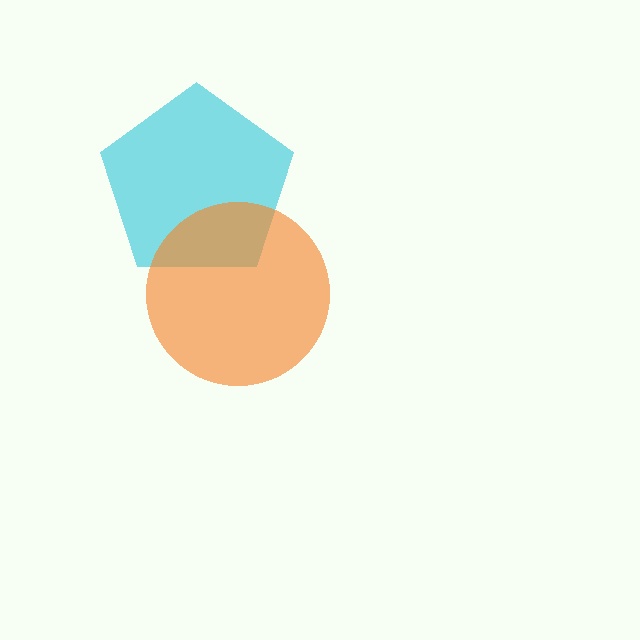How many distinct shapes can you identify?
There are 2 distinct shapes: a cyan pentagon, an orange circle.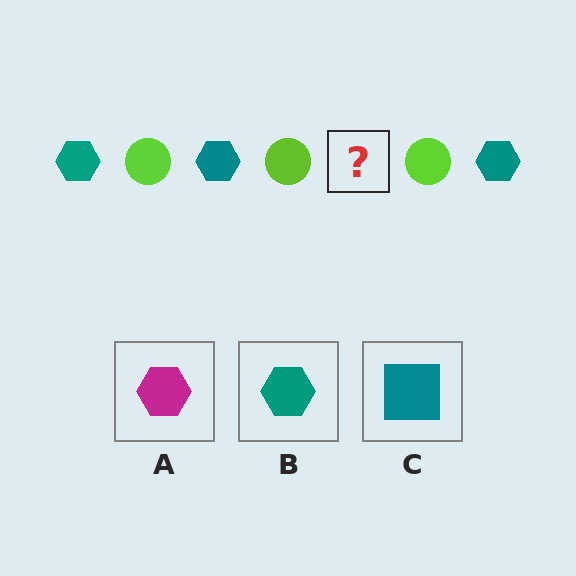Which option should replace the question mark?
Option B.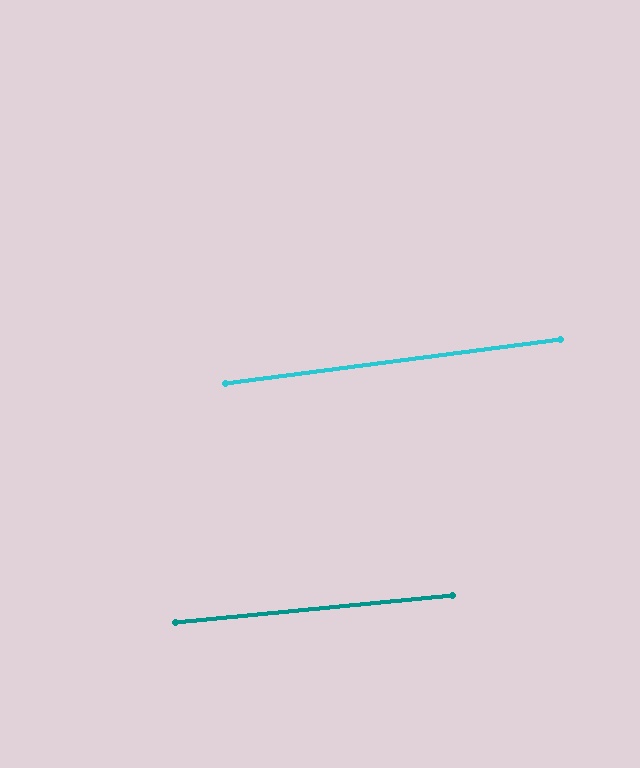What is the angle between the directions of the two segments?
Approximately 2 degrees.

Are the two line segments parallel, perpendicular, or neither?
Parallel — their directions differ by only 1.8°.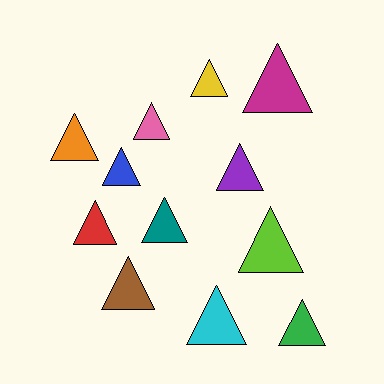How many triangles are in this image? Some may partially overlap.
There are 12 triangles.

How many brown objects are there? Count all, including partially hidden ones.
There is 1 brown object.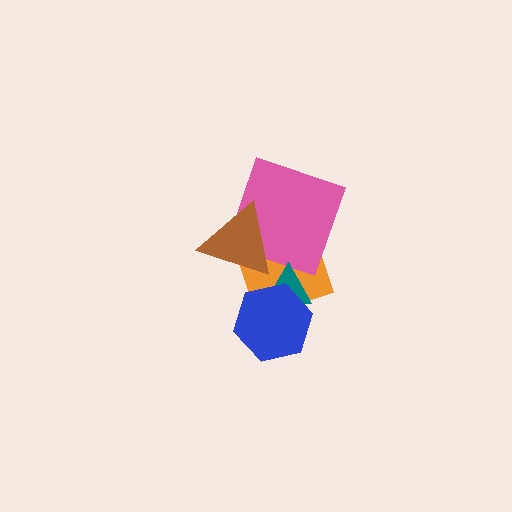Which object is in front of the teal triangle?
The blue hexagon is in front of the teal triangle.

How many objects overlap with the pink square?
2 objects overlap with the pink square.